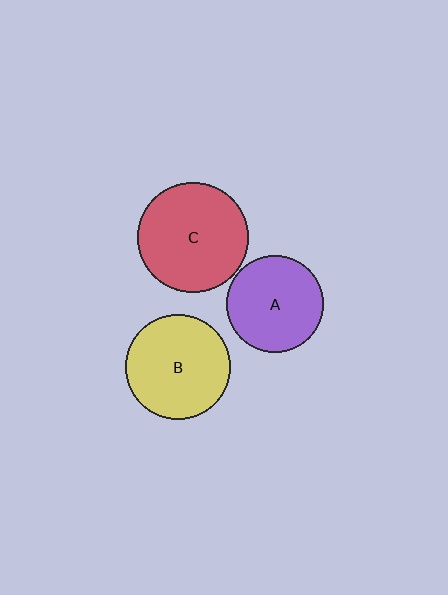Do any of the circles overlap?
No, none of the circles overlap.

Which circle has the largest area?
Circle C (red).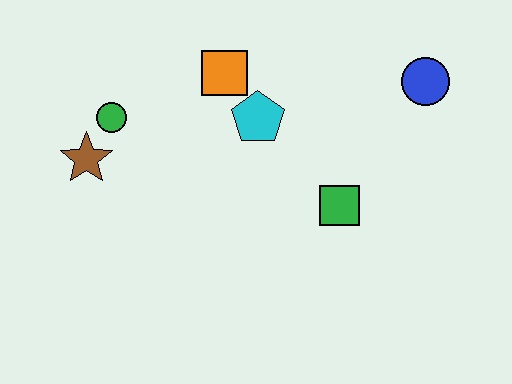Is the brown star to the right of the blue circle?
No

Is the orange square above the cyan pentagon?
Yes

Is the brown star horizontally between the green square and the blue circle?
No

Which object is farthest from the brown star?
The blue circle is farthest from the brown star.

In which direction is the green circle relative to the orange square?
The green circle is to the left of the orange square.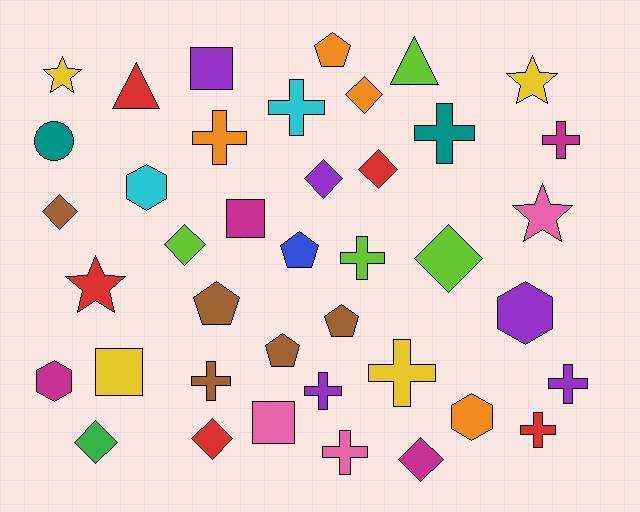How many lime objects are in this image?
There are 4 lime objects.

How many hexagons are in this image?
There are 4 hexagons.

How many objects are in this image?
There are 40 objects.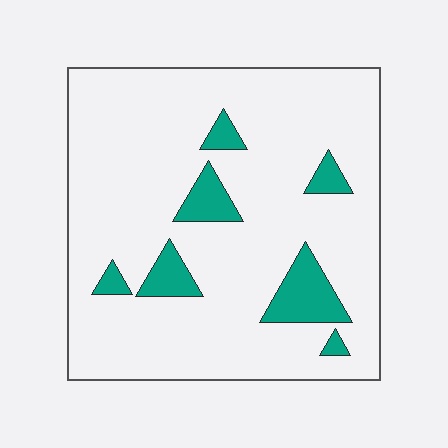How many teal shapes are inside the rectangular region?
7.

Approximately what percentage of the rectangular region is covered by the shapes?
Approximately 10%.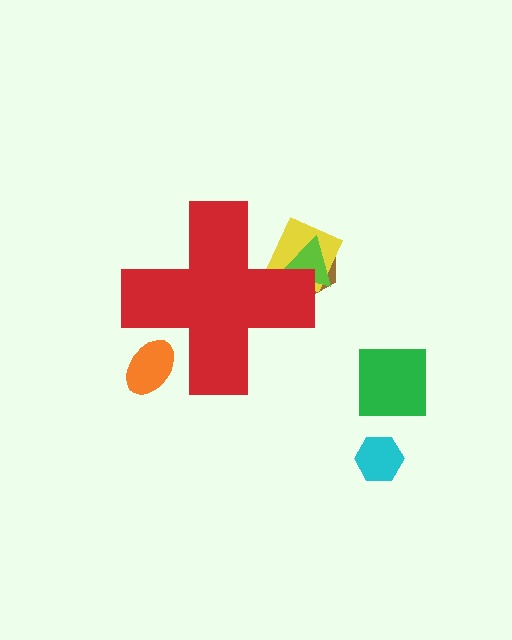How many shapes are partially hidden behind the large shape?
4 shapes are partially hidden.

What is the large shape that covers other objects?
A red cross.